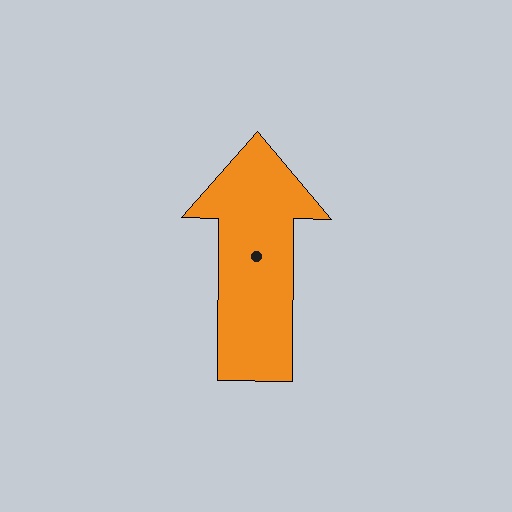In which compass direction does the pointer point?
North.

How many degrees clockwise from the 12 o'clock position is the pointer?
Approximately 1 degrees.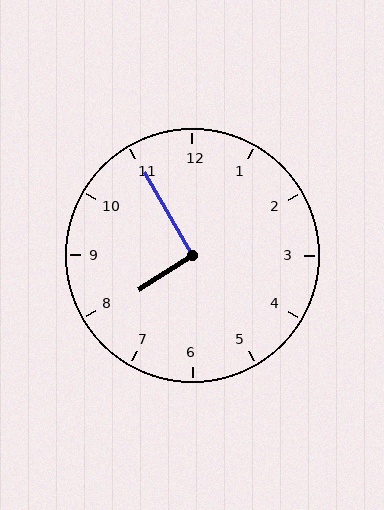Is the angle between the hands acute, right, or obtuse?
It is right.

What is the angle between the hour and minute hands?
Approximately 92 degrees.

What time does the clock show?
7:55.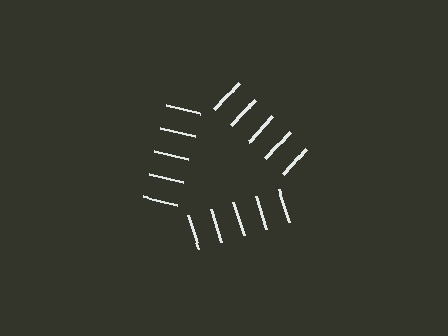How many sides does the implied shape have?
3 sides — the line-ends trace a triangle.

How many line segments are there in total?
15 — 5 along each of the 3 edges.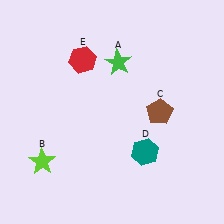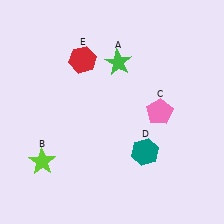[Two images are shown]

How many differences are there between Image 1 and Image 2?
There is 1 difference between the two images.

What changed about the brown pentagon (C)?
In Image 1, C is brown. In Image 2, it changed to pink.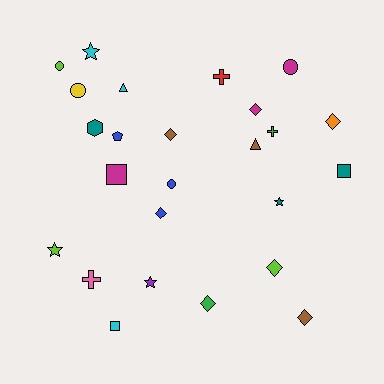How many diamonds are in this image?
There are 7 diamonds.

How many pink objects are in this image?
There is 1 pink object.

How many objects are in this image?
There are 25 objects.